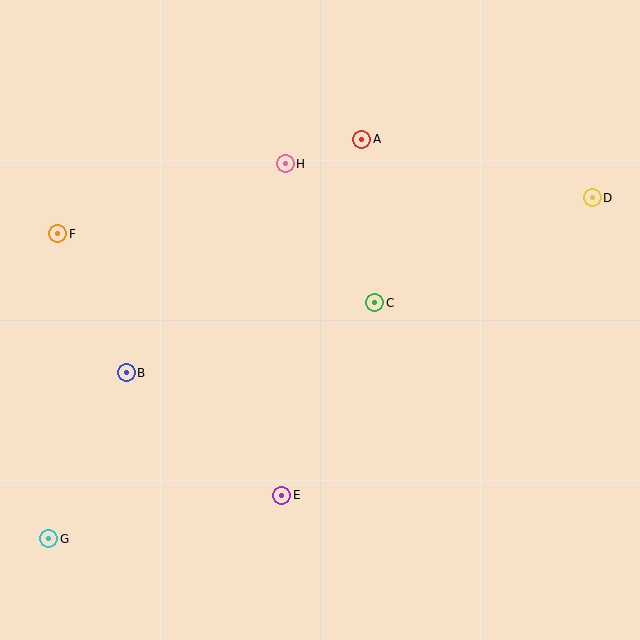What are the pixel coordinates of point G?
Point G is at (49, 539).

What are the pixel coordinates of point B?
Point B is at (126, 373).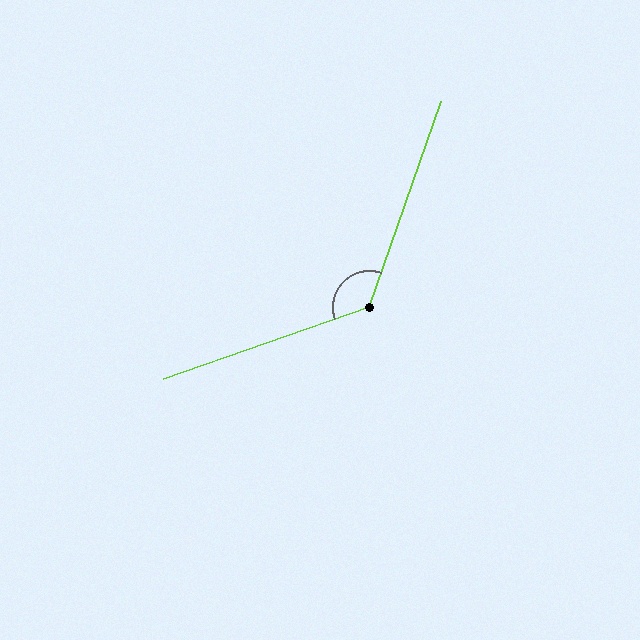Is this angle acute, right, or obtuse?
It is obtuse.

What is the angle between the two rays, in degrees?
Approximately 129 degrees.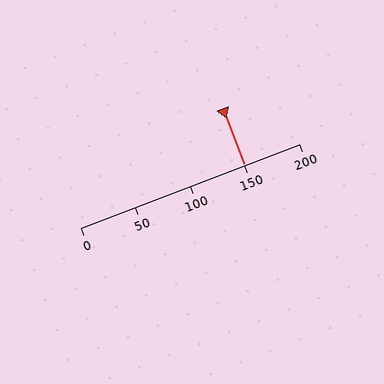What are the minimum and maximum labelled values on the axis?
The axis runs from 0 to 200.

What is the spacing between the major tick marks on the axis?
The major ticks are spaced 50 apart.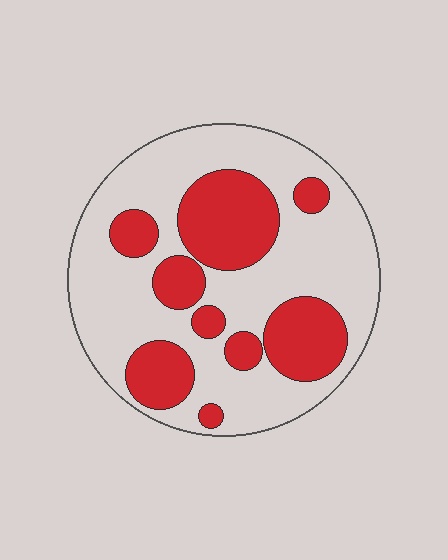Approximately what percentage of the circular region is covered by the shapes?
Approximately 35%.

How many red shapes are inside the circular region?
9.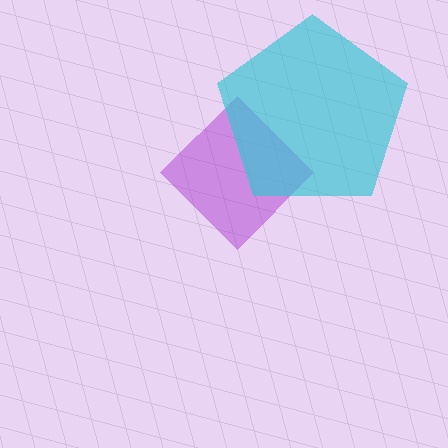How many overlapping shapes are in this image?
There are 2 overlapping shapes in the image.